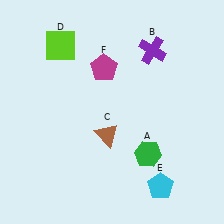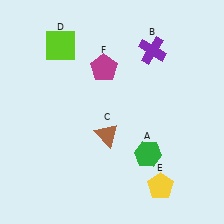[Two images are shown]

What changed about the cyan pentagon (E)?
In Image 1, E is cyan. In Image 2, it changed to yellow.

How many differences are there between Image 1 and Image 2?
There is 1 difference between the two images.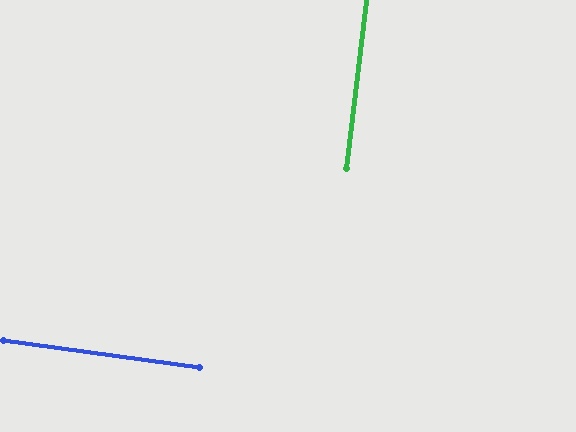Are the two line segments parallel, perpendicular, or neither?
Perpendicular — they meet at approximately 89°.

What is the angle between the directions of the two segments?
Approximately 89 degrees.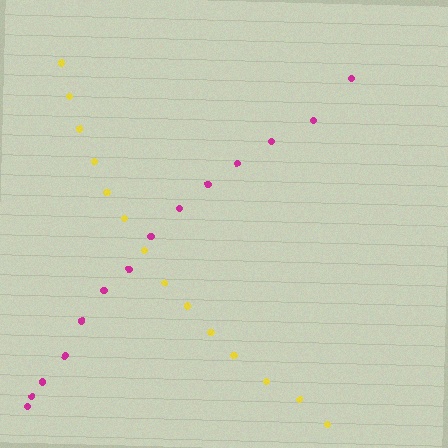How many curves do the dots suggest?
There are 2 distinct paths.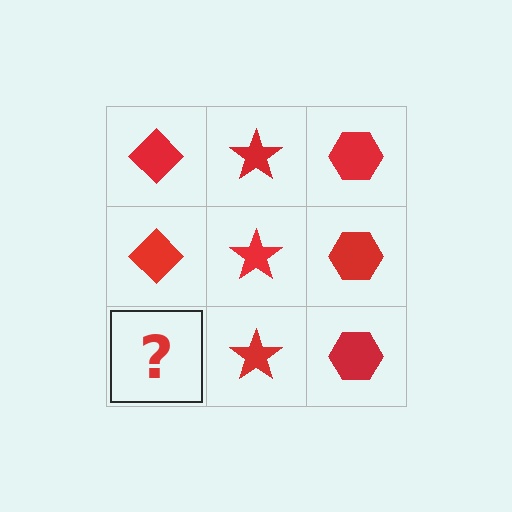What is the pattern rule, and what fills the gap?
The rule is that each column has a consistent shape. The gap should be filled with a red diamond.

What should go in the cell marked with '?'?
The missing cell should contain a red diamond.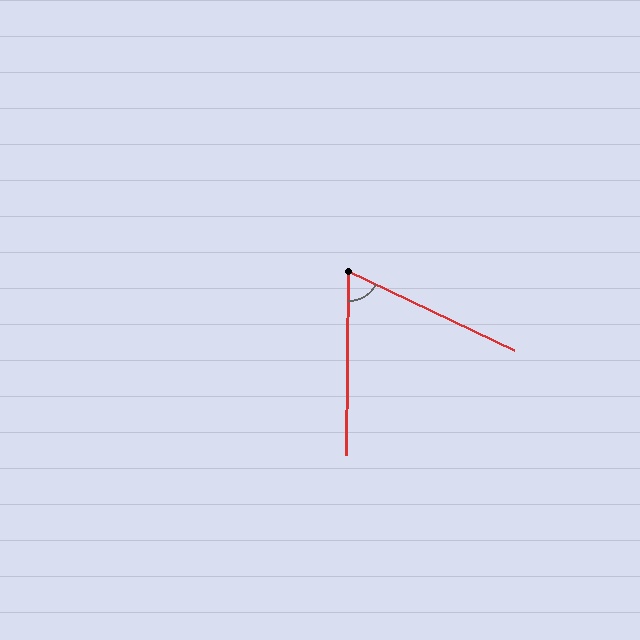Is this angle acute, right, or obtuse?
It is acute.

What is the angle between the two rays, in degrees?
Approximately 65 degrees.